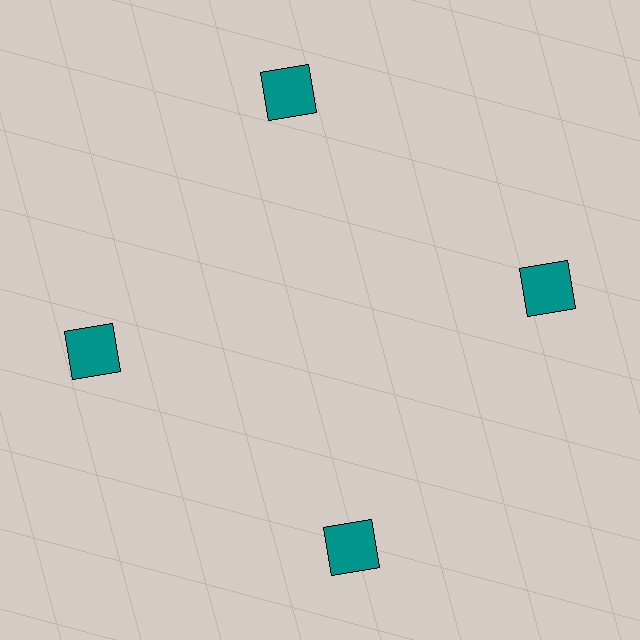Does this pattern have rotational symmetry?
Yes, this pattern has 4-fold rotational symmetry. It looks the same after rotating 90 degrees around the center.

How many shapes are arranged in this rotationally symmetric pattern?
There are 4 shapes, arranged in 4 groups of 1.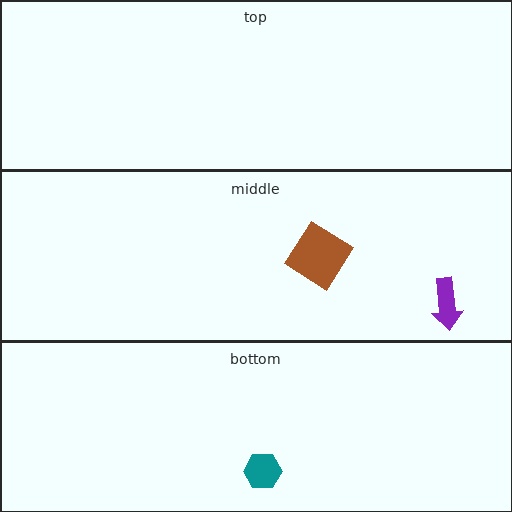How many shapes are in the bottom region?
1.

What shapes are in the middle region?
The purple arrow, the brown diamond.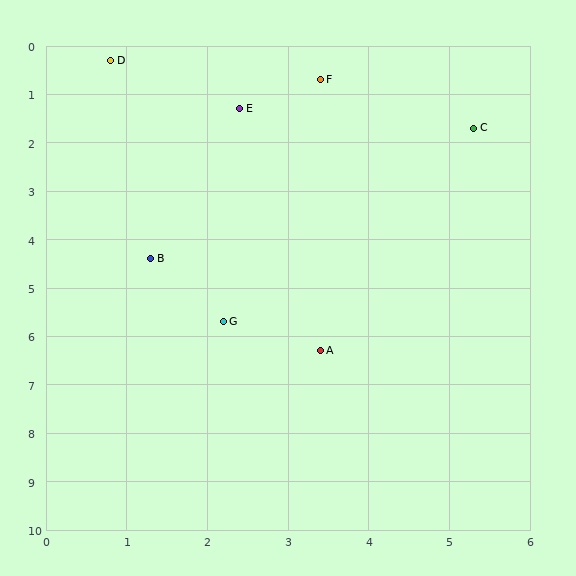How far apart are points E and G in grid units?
Points E and G are about 4.4 grid units apart.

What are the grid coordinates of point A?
Point A is at approximately (3.4, 6.3).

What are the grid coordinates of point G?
Point G is at approximately (2.2, 5.7).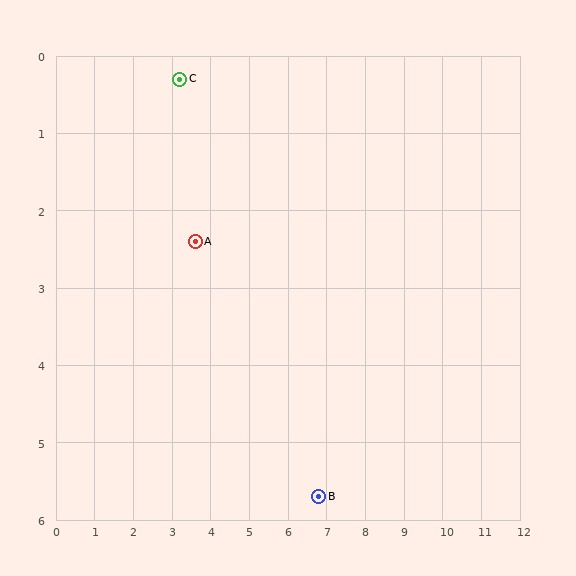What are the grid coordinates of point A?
Point A is at approximately (3.6, 2.4).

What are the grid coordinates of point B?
Point B is at approximately (6.8, 5.7).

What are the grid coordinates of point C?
Point C is at approximately (3.2, 0.3).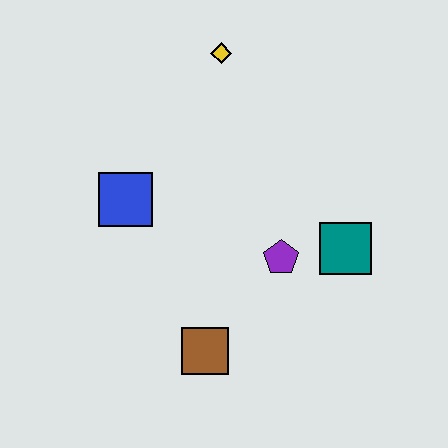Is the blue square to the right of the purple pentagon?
No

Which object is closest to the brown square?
The purple pentagon is closest to the brown square.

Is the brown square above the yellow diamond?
No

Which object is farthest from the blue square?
The teal square is farthest from the blue square.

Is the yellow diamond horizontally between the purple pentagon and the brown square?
Yes